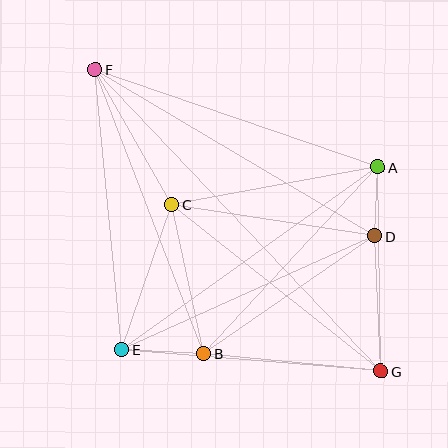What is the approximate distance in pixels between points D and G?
The distance between D and G is approximately 135 pixels.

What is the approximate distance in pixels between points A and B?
The distance between A and B is approximately 255 pixels.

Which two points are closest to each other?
Points A and D are closest to each other.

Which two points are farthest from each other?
Points F and G are farthest from each other.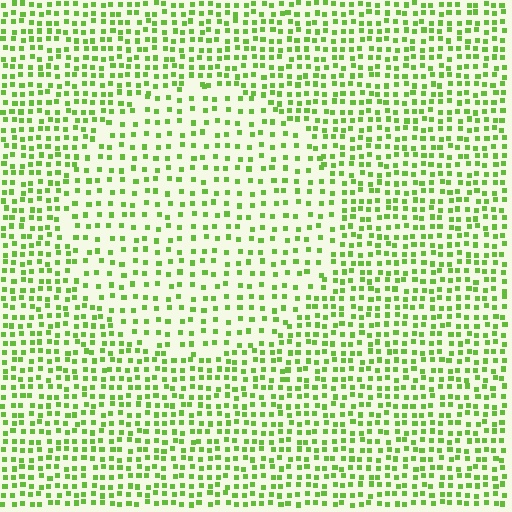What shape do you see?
I see a circle.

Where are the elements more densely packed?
The elements are more densely packed outside the circle boundary.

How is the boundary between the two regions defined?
The boundary is defined by a change in element density (approximately 1.7x ratio). All elements are the same color, size, and shape.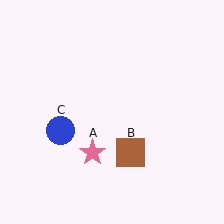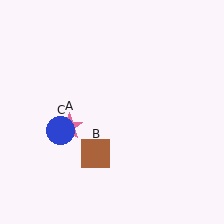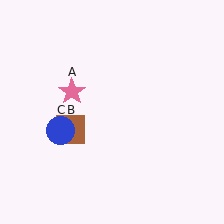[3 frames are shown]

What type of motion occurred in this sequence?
The pink star (object A), brown square (object B) rotated clockwise around the center of the scene.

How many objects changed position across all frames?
2 objects changed position: pink star (object A), brown square (object B).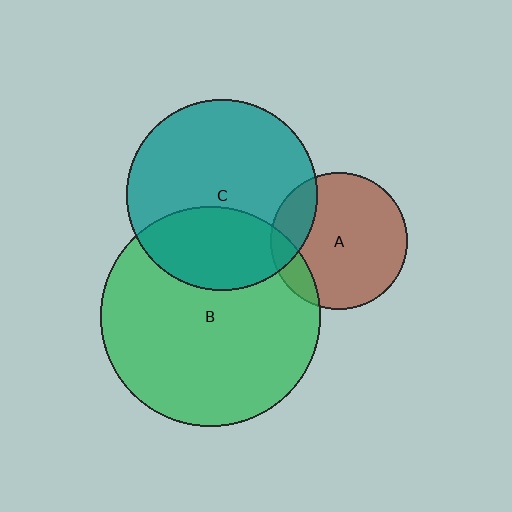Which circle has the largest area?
Circle B (green).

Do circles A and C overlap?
Yes.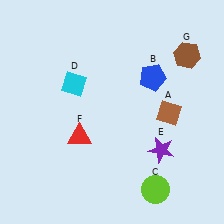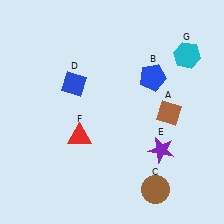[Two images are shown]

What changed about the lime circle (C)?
In Image 1, C is lime. In Image 2, it changed to brown.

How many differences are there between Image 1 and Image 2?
There are 3 differences between the two images.